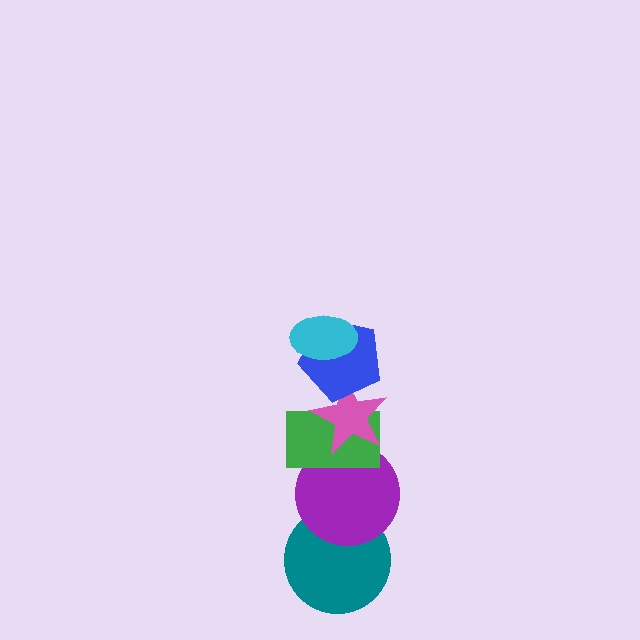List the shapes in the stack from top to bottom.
From top to bottom: the cyan ellipse, the blue pentagon, the pink star, the green rectangle, the purple circle, the teal circle.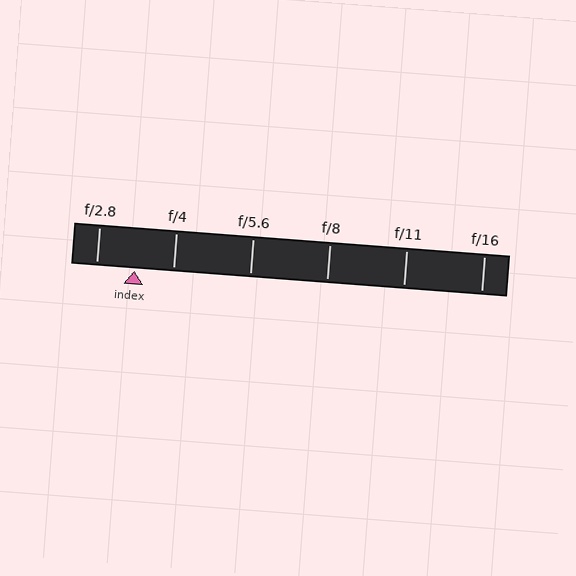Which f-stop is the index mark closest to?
The index mark is closest to f/2.8.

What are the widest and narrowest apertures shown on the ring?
The widest aperture shown is f/2.8 and the narrowest is f/16.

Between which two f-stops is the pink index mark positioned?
The index mark is between f/2.8 and f/4.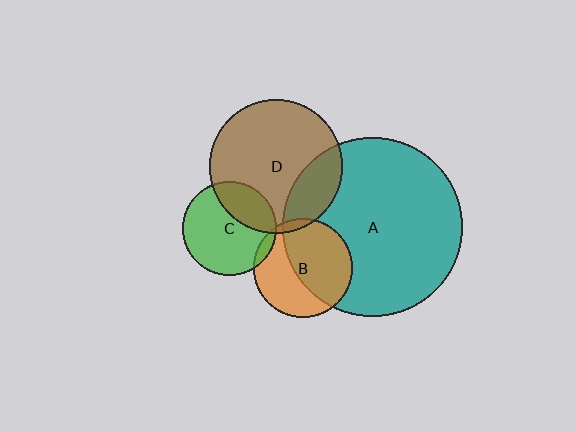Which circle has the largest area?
Circle A (teal).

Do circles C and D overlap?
Yes.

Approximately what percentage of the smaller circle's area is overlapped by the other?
Approximately 30%.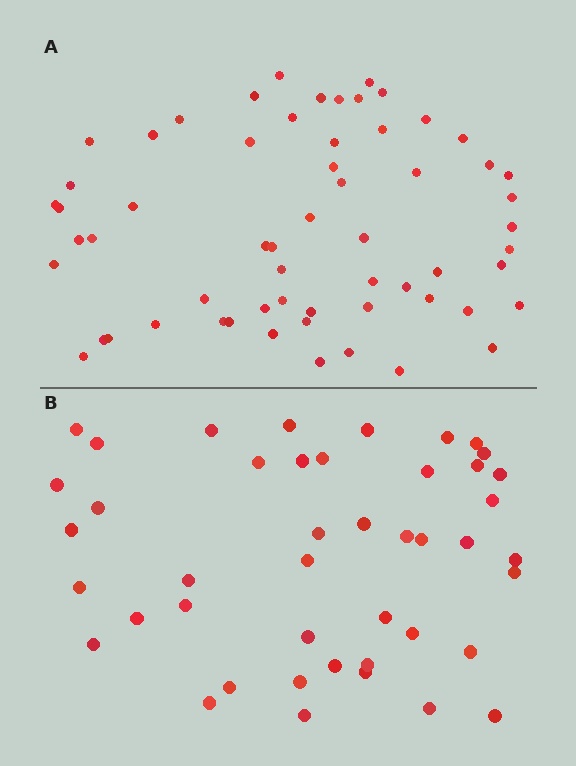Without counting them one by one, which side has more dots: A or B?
Region A (the top region) has more dots.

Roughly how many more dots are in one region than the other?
Region A has approximately 15 more dots than region B.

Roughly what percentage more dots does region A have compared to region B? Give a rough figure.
About 35% more.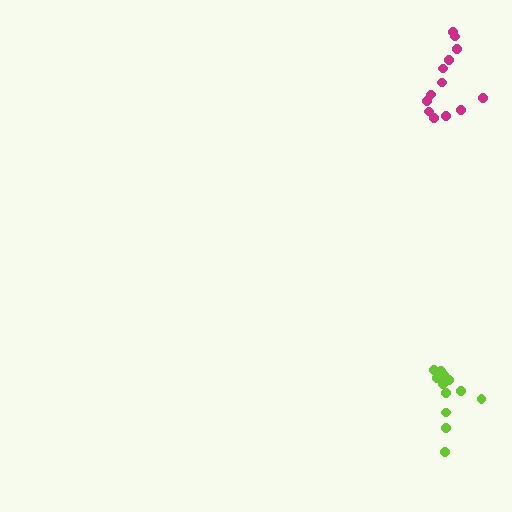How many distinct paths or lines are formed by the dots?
There are 2 distinct paths.